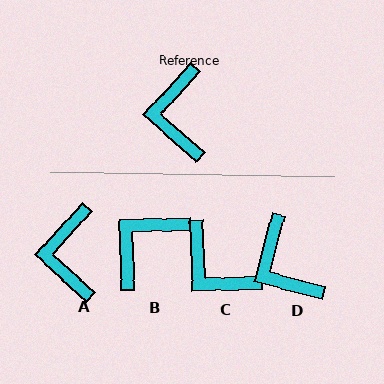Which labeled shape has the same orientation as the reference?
A.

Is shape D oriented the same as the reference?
No, it is off by about 27 degrees.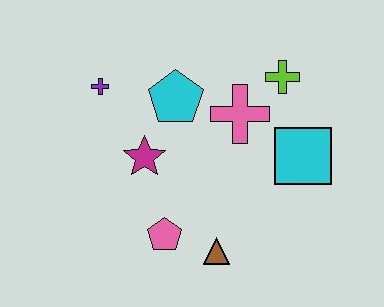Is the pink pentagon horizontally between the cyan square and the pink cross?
No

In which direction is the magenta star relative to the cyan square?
The magenta star is to the left of the cyan square.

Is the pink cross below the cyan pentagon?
Yes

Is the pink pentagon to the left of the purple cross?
No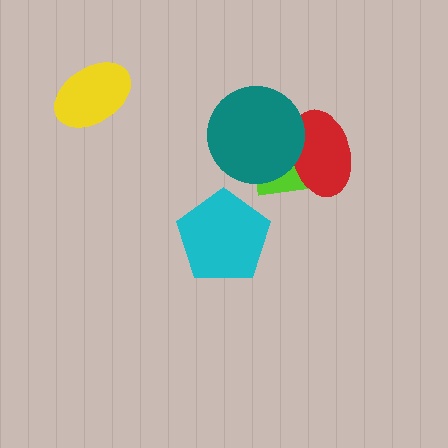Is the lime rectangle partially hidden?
Yes, it is partially covered by another shape.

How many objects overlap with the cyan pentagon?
0 objects overlap with the cyan pentagon.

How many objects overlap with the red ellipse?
2 objects overlap with the red ellipse.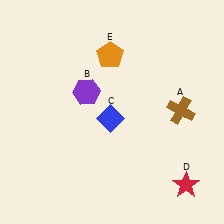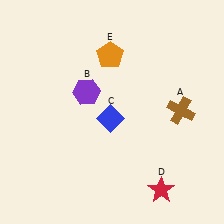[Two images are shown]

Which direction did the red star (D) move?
The red star (D) moved left.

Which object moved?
The red star (D) moved left.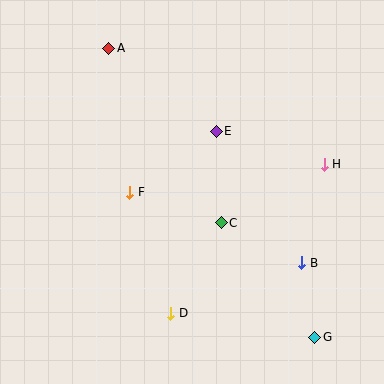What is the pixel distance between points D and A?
The distance between D and A is 272 pixels.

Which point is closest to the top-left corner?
Point A is closest to the top-left corner.